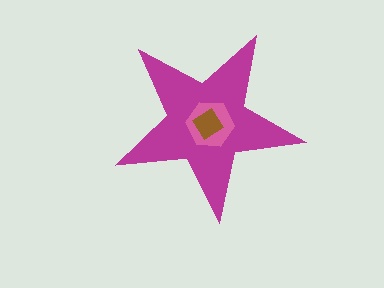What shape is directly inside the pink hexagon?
The brown diamond.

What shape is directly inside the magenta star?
The pink hexagon.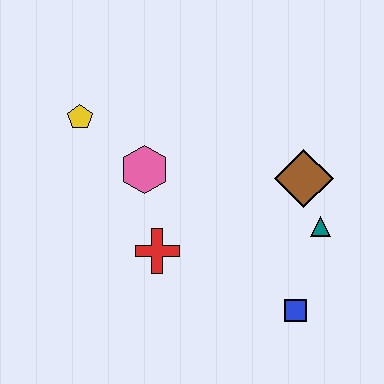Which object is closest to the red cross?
The pink hexagon is closest to the red cross.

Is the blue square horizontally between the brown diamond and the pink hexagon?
Yes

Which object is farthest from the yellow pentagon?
The blue square is farthest from the yellow pentagon.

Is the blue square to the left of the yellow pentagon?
No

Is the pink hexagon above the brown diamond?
Yes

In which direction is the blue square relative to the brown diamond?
The blue square is below the brown diamond.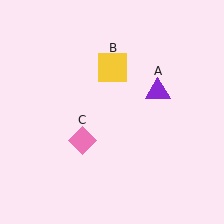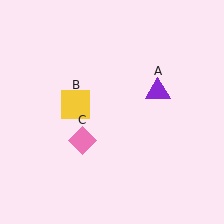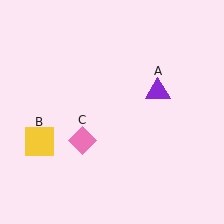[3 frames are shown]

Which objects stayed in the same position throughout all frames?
Purple triangle (object A) and pink diamond (object C) remained stationary.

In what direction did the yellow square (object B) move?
The yellow square (object B) moved down and to the left.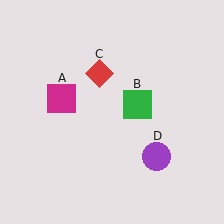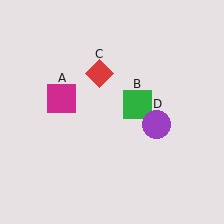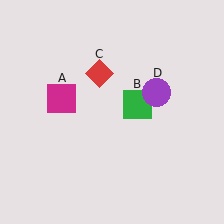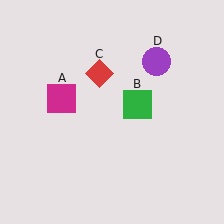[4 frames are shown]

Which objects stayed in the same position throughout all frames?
Magenta square (object A) and green square (object B) and red diamond (object C) remained stationary.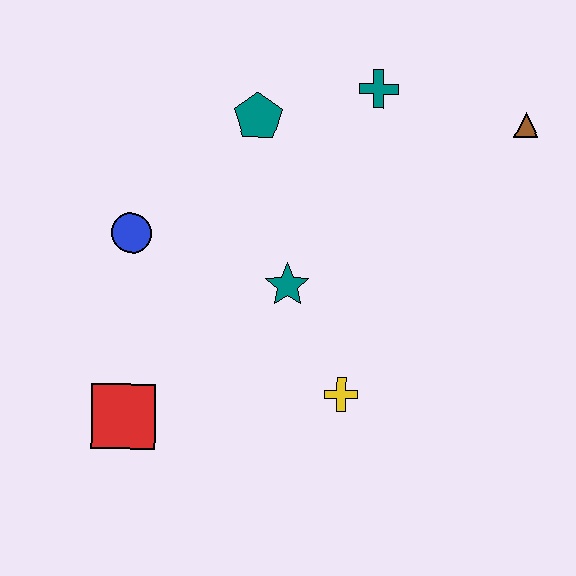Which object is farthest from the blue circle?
The brown triangle is farthest from the blue circle.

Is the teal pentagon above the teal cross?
No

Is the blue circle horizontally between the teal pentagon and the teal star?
No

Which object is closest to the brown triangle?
The teal cross is closest to the brown triangle.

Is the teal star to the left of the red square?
No